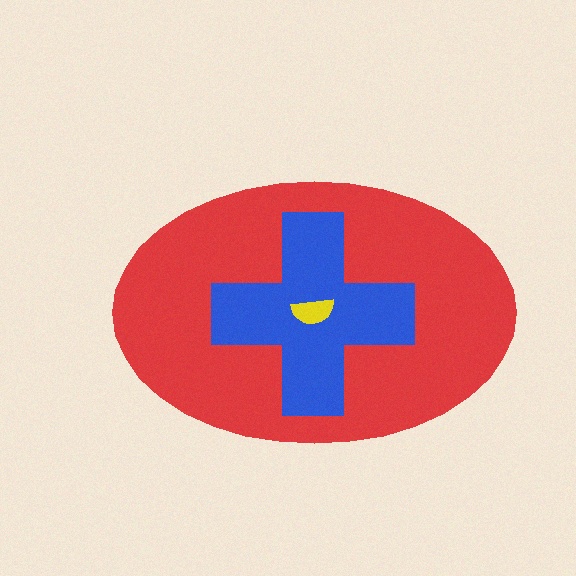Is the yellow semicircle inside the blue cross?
Yes.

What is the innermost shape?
The yellow semicircle.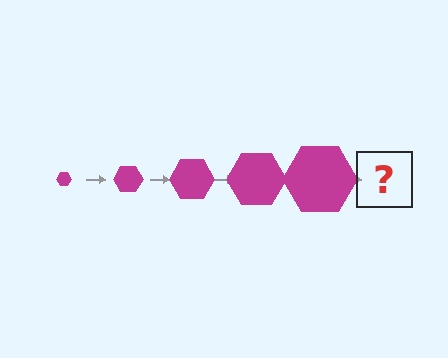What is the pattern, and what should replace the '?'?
The pattern is that the hexagon gets progressively larger each step. The '?' should be a magenta hexagon, larger than the previous one.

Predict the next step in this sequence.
The next step is a magenta hexagon, larger than the previous one.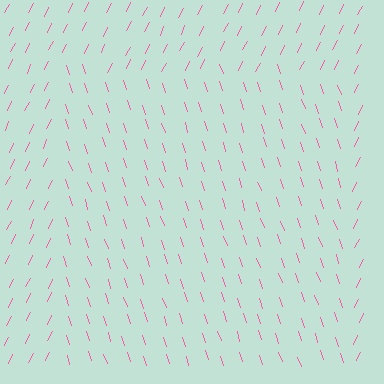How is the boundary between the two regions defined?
The boundary is defined purely by a change in line orientation (approximately 45 degrees difference). All lines are the same color and thickness.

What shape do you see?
I see a rectangle.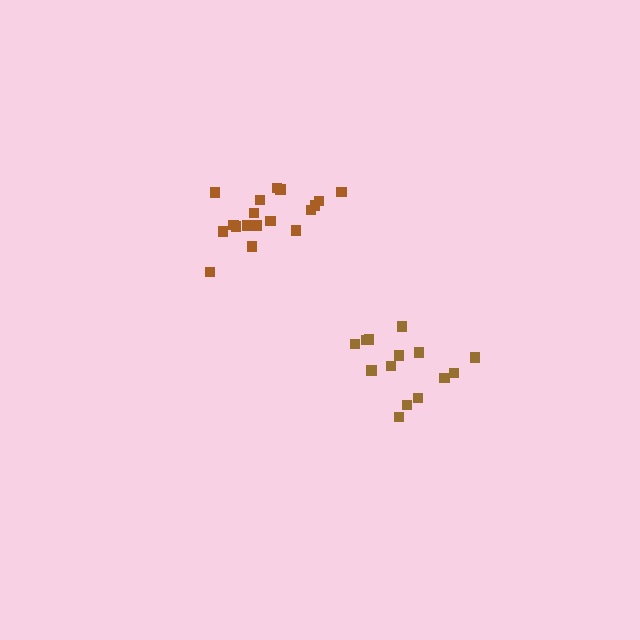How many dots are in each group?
Group 1: 18 dots, Group 2: 14 dots (32 total).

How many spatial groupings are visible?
There are 2 spatial groupings.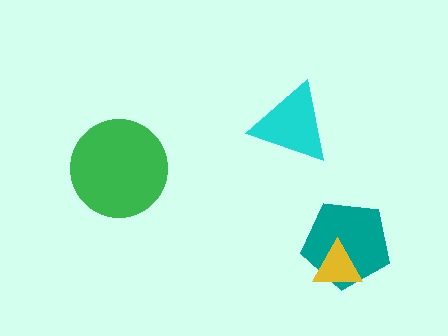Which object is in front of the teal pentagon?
The yellow triangle is in front of the teal pentagon.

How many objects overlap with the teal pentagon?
1 object overlaps with the teal pentagon.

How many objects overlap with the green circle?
0 objects overlap with the green circle.